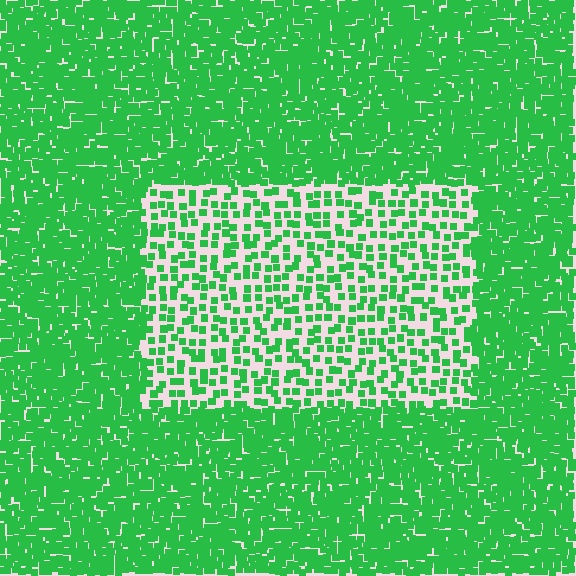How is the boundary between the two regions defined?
The boundary is defined by a change in element density (approximately 2.7x ratio). All elements are the same color, size, and shape.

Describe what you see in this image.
The image contains small green elements arranged at two different densities. A rectangle-shaped region is visible where the elements are less densely packed than the surrounding area.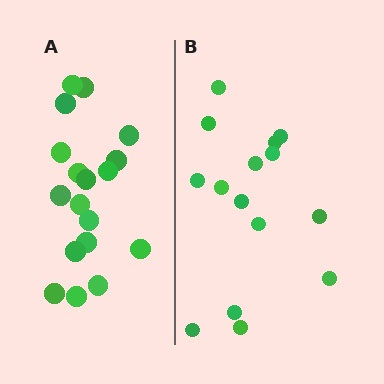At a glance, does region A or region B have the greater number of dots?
Region A (the left region) has more dots.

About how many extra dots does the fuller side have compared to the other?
Region A has just a few more — roughly 2 or 3 more dots than region B.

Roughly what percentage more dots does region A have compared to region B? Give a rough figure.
About 20% more.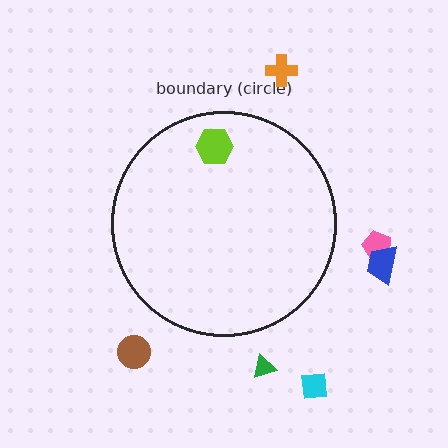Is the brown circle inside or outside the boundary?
Outside.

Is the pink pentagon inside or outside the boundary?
Outside.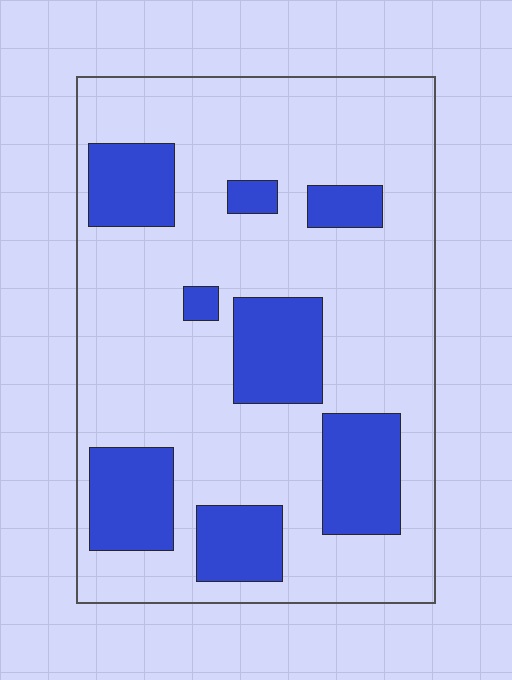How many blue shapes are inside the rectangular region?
8.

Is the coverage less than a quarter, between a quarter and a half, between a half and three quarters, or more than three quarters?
Between a quarter and a half.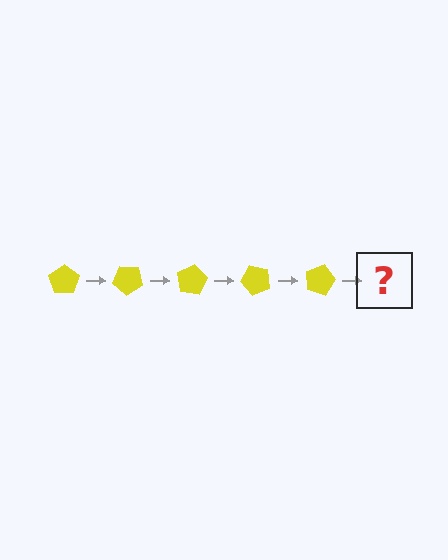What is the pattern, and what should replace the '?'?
The pattern is that the pentagon rotates 40 degrees each step. The '?' should be a yellow pentagon rotated 200 degrees.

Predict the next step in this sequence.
The next step is a yellow pentagon rotated 200 degrees.